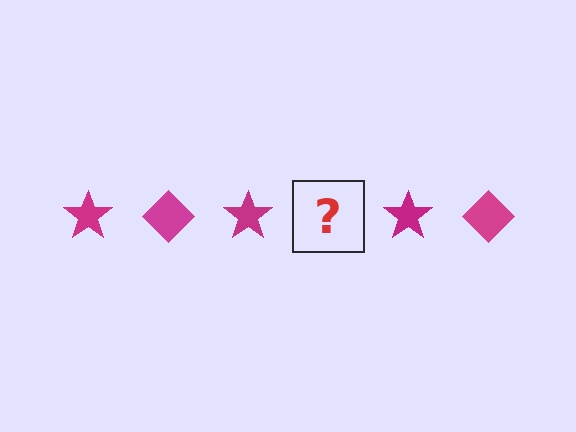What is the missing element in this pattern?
The missing element is a magenta diamond.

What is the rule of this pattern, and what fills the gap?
The rule is that the pattern cycles through star, diamond shapes in magenta. The gap should be filled with a magenta diamond.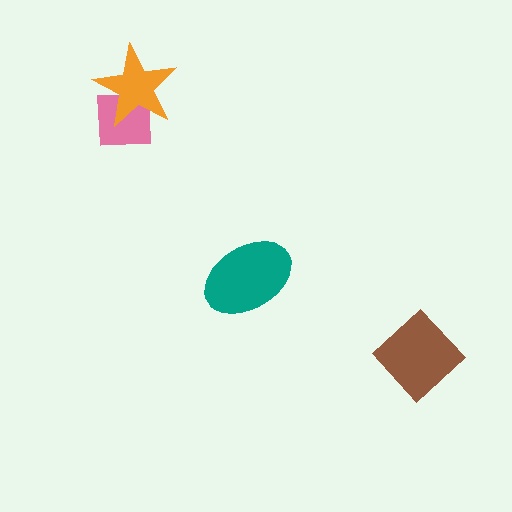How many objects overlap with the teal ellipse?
0 objects overlap with the teal ellipse.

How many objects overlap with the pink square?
1 object overlaps with the pink square.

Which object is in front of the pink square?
The orange star is in front of the pink square.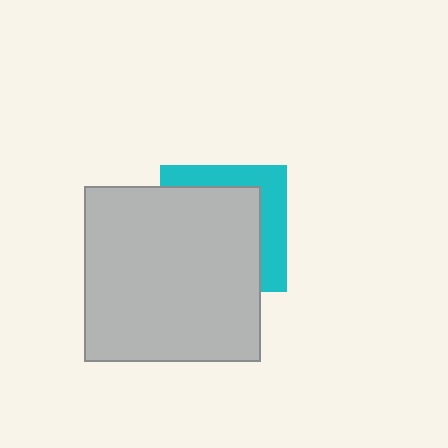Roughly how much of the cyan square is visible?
A small part of it is visible (roughly 33%).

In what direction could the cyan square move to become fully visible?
The cyan square could move toward the upper-right. That would shift it out from behind the light gray square entirely.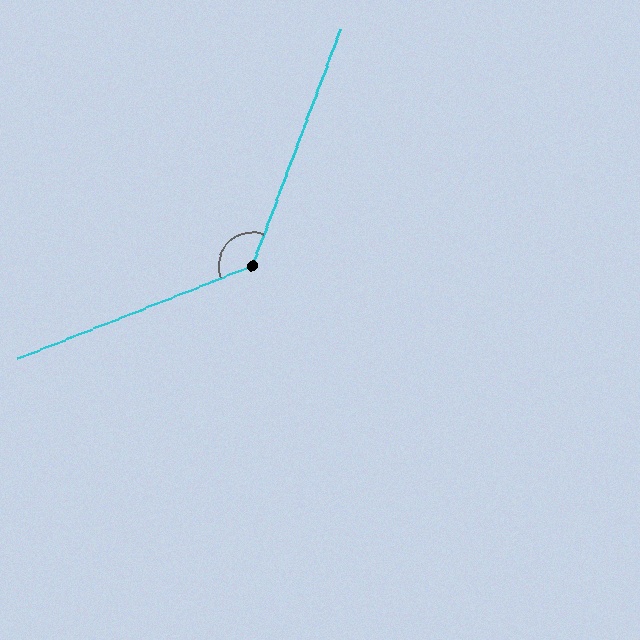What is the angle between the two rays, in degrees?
Approximately 132 degrees.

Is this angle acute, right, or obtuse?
It is obtuse.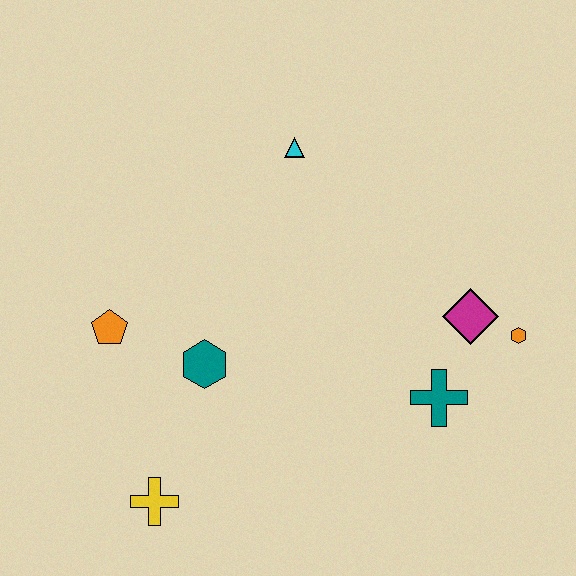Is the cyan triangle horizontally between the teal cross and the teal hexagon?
Yes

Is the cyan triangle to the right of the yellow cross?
Yes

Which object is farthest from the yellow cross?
The orange hexagon is farthest from the yellow cross.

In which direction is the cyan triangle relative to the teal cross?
The cyan triangle is above the teal cross.